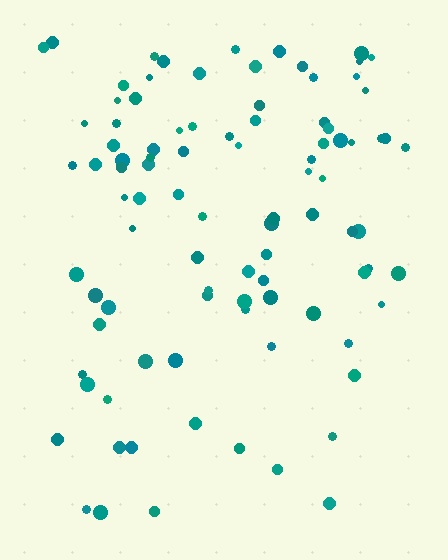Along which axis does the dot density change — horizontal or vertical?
Vertical.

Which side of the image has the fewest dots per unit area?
The bottom.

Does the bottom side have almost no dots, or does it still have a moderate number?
Still a moderate number, just noticeably fewer than the top.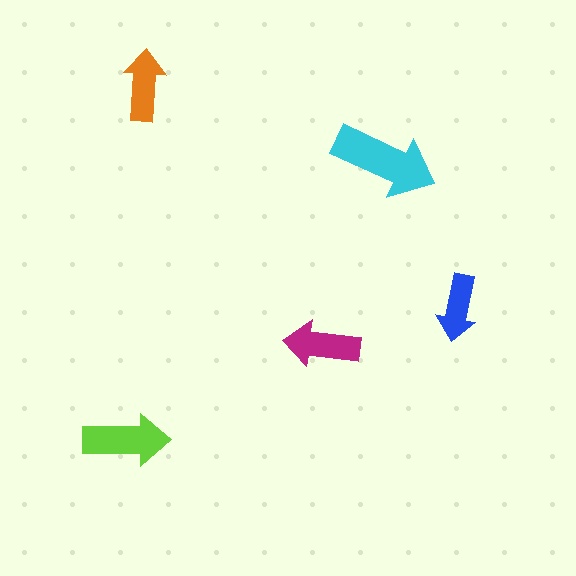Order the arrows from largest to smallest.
the cyan one, the lime one, the magenta one, the orange one, the blue one.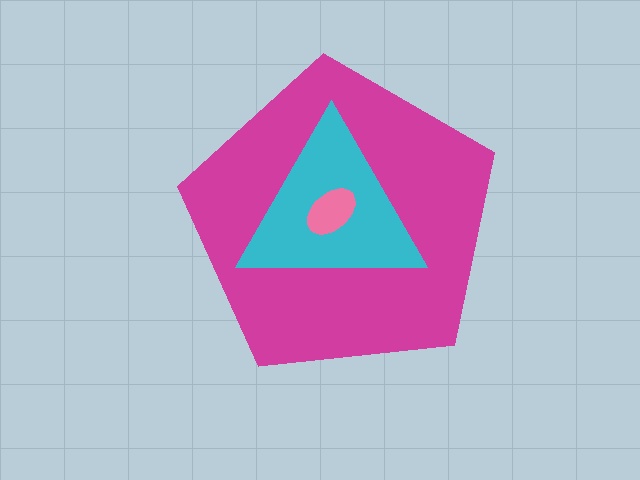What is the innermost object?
The pink ellipse.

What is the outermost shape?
The magenta pentagon.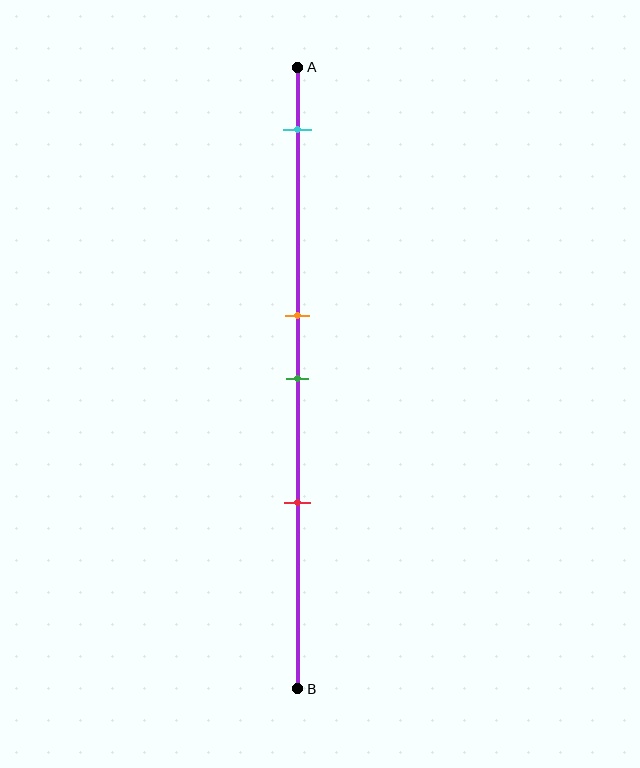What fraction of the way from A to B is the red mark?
The red mark is approximately 70% (0.7) of the way from A to B.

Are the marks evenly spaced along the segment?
No, the marks are not evenly spaced.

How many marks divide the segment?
There are 4 marks dividing the segment.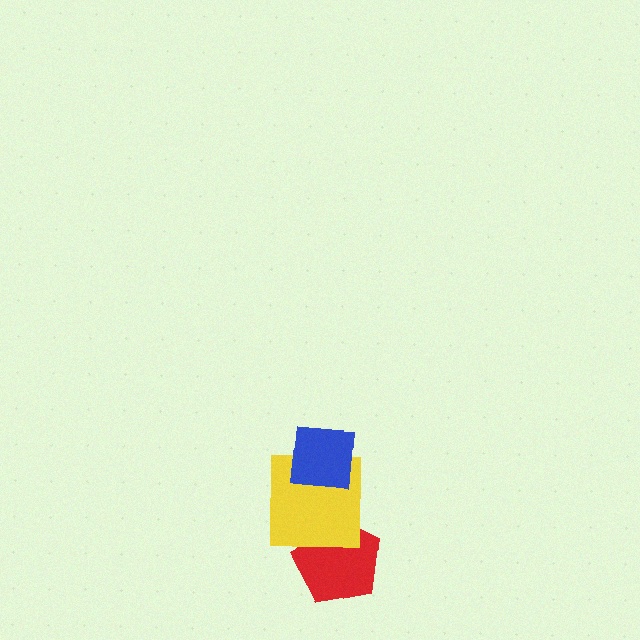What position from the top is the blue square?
The blue square is 1st from the top.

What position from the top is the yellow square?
The yellow square is 2nd from the top.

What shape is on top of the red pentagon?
The yellow square is on top of the red pentagon.